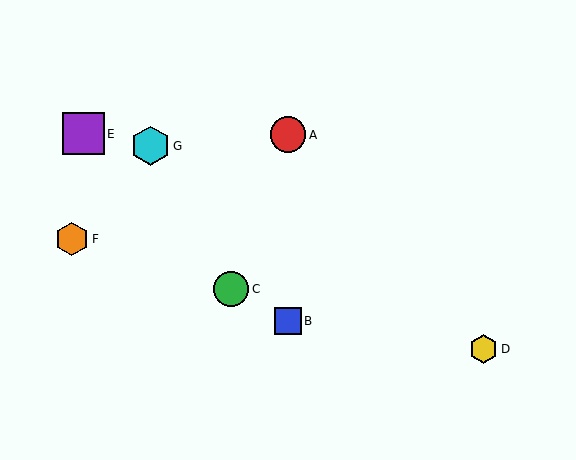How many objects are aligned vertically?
2 objects (A, B) are aligned vertically.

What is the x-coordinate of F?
Object F is at x≈72.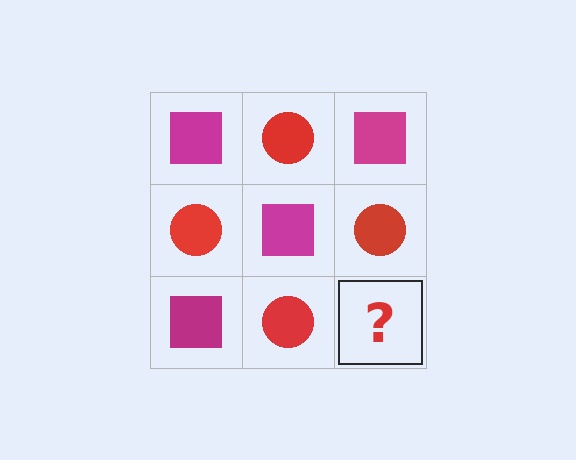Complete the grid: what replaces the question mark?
The question mark should be replaced with a magenta square.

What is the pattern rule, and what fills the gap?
The rule is that it alternates magenta square and red circle in a checkerboard pattern. The gap should be filled with a magenta square.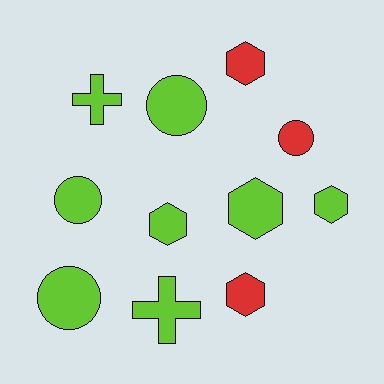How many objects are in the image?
There are 11 objects.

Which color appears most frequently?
Lime, with 8 objects.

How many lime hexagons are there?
There are 3 lime hexagons.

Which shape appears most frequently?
Hexagon, with 5 objects.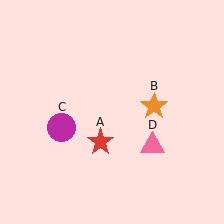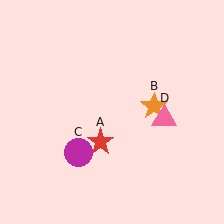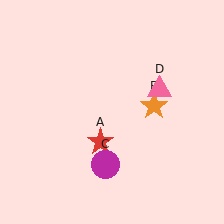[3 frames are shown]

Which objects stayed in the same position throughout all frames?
Red star (object A) and orange star (object B) remained stationary.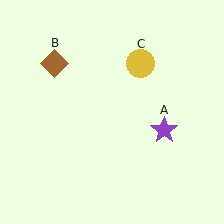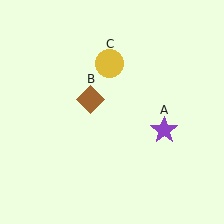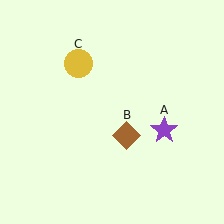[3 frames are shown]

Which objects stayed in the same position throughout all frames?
Purple star (object A) remained stationary.